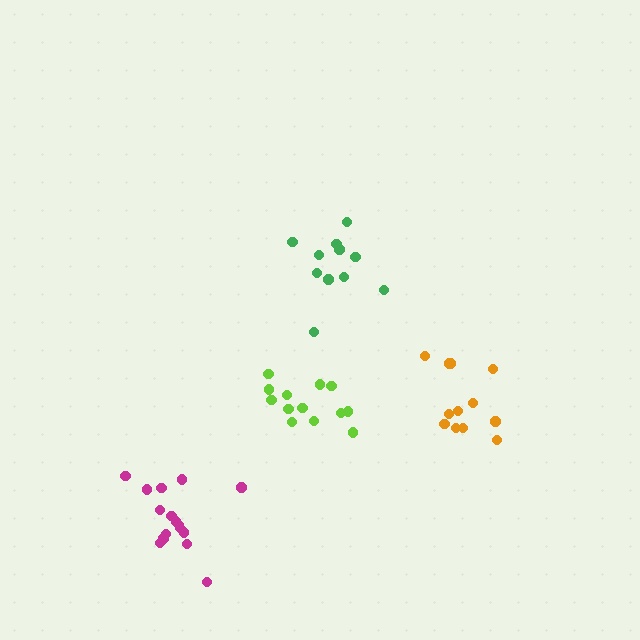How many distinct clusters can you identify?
There are 4 distinct clusters.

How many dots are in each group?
Group 1: 11 dots, Group 2: 12 dots, Group 3: 16 dots, Group 4: 13 dots (52 total).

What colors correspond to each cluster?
The clusters are colored: green, orange, magenta, lime.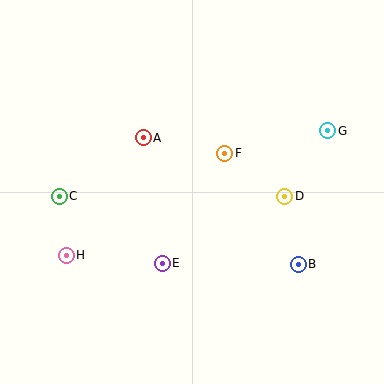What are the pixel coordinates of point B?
Point B is at (298, 264).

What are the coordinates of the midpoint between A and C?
The midpoint between A and C is at (101, 167).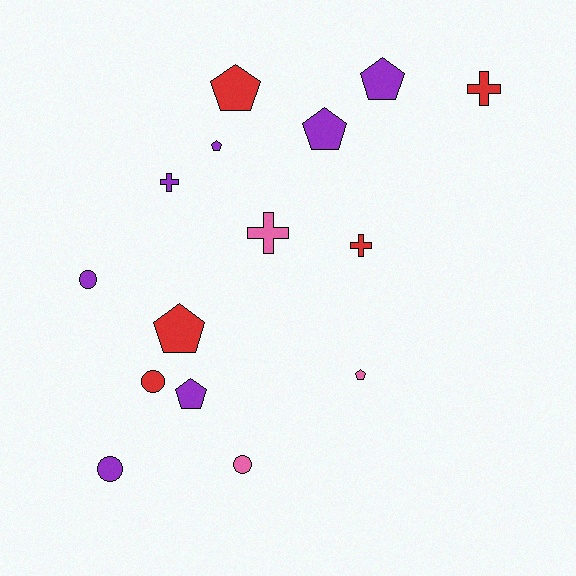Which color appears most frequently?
Purple, with 7 objects.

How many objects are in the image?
There are 15 objects.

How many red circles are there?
There is 1 red circle.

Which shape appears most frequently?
Pentagon, with 7 objects.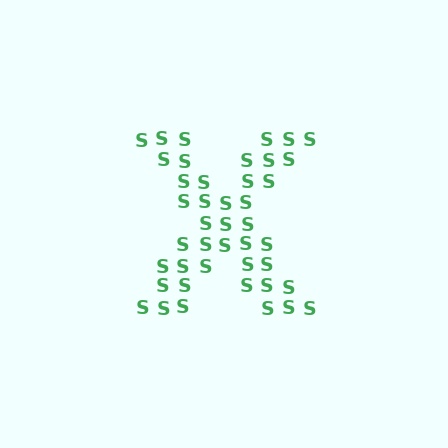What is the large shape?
The large shape is the letter X.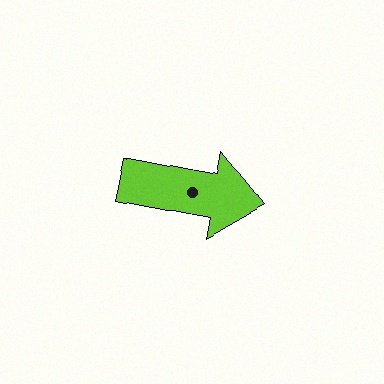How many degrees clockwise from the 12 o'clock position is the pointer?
Approximately 101 degrees.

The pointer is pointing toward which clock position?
Roughly 3 o'clock.